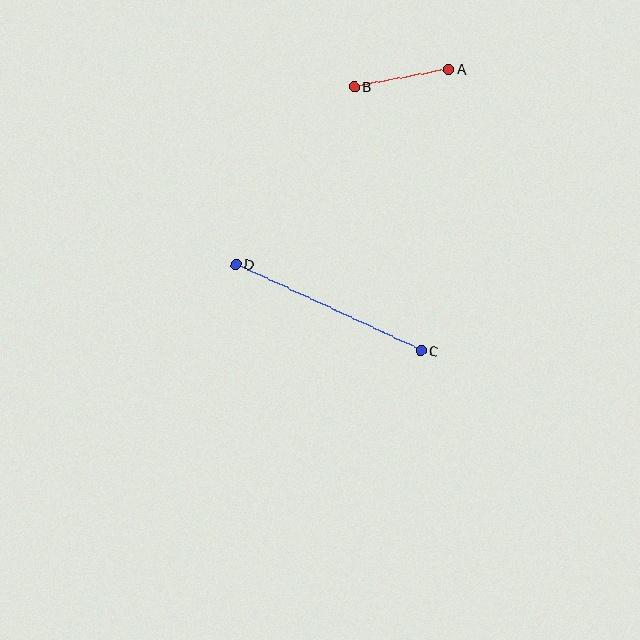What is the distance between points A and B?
The distance is approximately 96 pixels.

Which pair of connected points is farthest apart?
Points C and D are farthest apart.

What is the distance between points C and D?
The distance is approximately 204 pixels.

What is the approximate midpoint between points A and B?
The midpoint is at approximately (402, 78) pixels.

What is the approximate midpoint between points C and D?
The midpoint is at approximately (328, 307) pixels.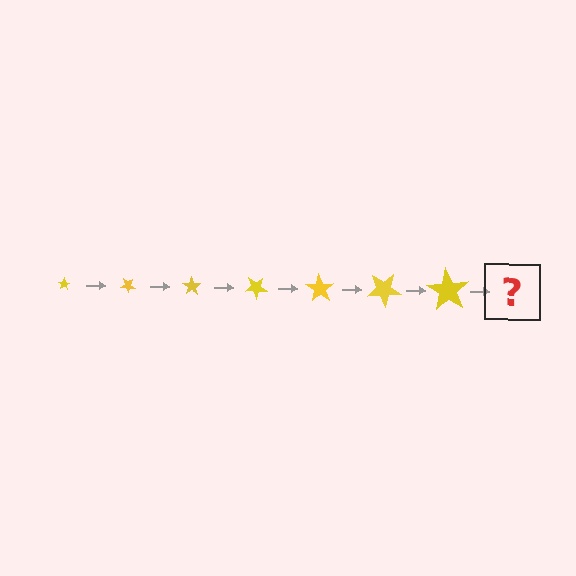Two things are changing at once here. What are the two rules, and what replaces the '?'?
The two rules are that the star grows larger each step and it rotates 35 degrees each step. The '?' should be a star, larger than the previous one and rotated 245 degrees from the start.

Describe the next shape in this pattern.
It should be a star, larger than the previous one and rotated 245 degrees from the start.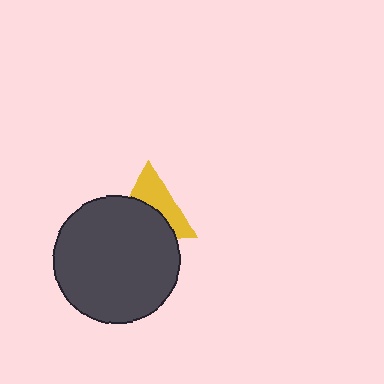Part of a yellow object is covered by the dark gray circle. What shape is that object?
It is a triangle.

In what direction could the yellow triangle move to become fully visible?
The yellow triangle could move up. That would shift it out from behind the dark gray circle entirely.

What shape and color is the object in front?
The object in front is a dark gray circle.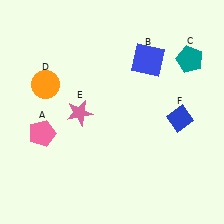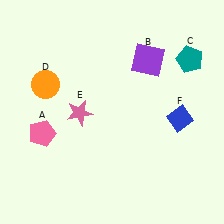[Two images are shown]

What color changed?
The square (B) changed from blue in Image 1 to purple in Image 2.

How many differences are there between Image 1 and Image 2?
There is 1 difference between the two images.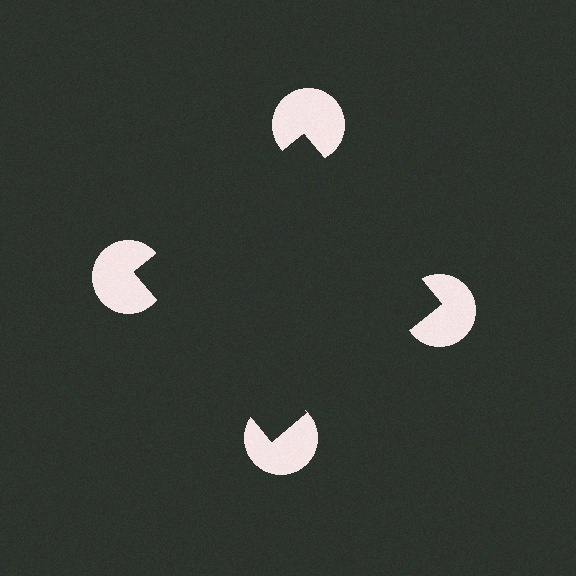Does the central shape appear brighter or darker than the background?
It typically appears slightly darker than the background, even though no actual brightness change is drawn.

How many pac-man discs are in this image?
There are 4 — one at each vertex of the illusory square.